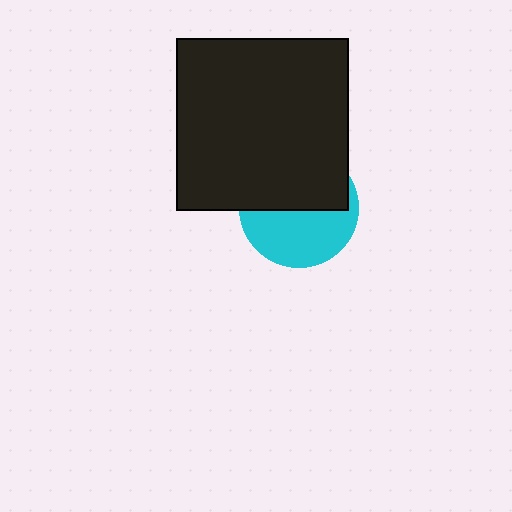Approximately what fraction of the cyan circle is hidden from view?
Roughly 52% of the cyan circle is hidden behind the black square.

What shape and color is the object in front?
The object in front is a black square.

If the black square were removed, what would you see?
You would see the complete cyan circle.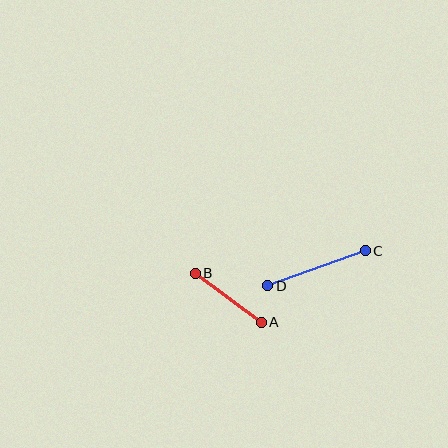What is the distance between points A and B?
The distance is approximately 82 pixels.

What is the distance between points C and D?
The distance is approximately 104 pixels.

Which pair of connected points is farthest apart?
Points C and D are farthest apart.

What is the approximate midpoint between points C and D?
The midpoint is at approximately (317, 268) pixels.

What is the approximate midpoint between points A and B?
The midpoint is at approximately (228, 298) pixels.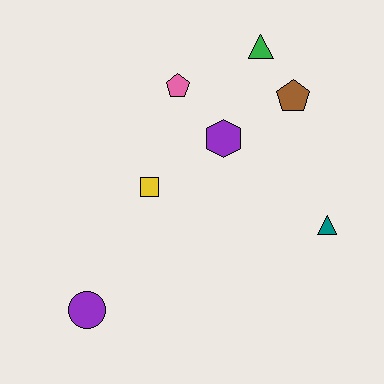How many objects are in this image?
There are 7 objects.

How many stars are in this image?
There are no stars.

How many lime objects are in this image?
There are no lime objects.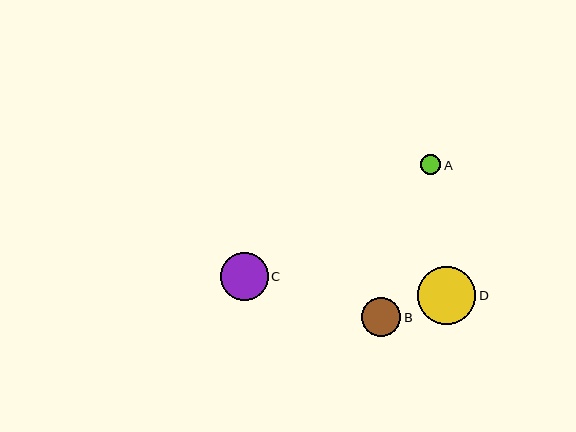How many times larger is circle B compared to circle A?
Circle B is approximately 1.9 times the size of circle A.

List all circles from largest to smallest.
From largest to smallest: D, C, B, A.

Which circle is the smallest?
Circle A is the smallest with a size of approximately 20 pixels.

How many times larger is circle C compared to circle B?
Circle C is approximately 1.2 times the size of circle B.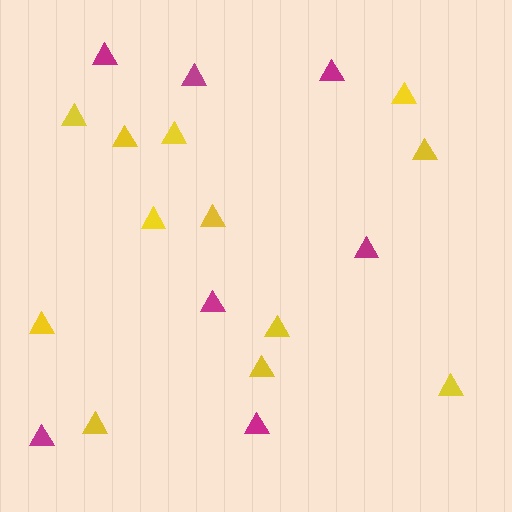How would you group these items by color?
There are 2 groups: one group of yellow triangles (12) and one group of magenta triangles (7).